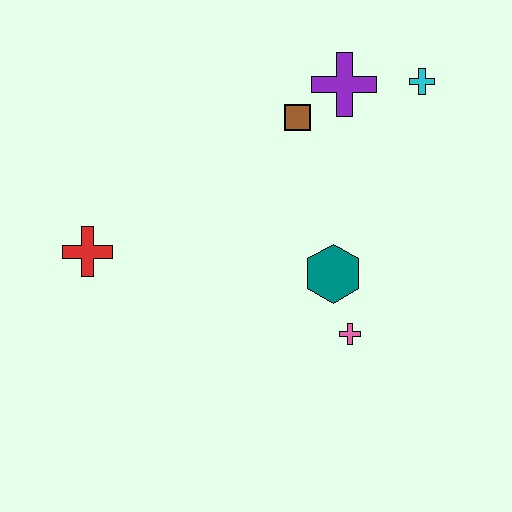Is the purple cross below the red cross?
No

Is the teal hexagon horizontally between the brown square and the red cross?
No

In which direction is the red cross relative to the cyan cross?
The red cross is to the left of the cyan cross.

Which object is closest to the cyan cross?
The purple cross is closest to the cyan cross.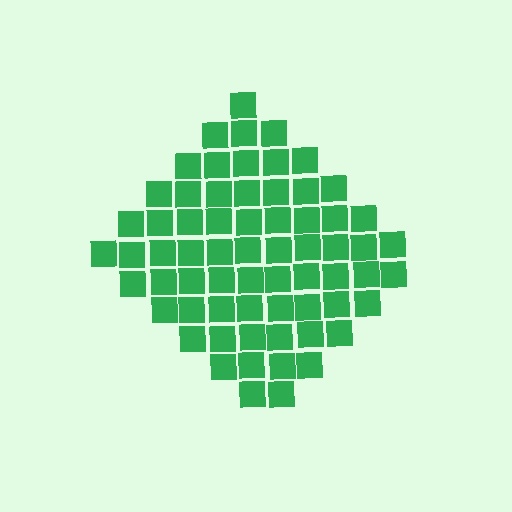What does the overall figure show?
The overall figure shows a diamond.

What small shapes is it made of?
It is made of small squares.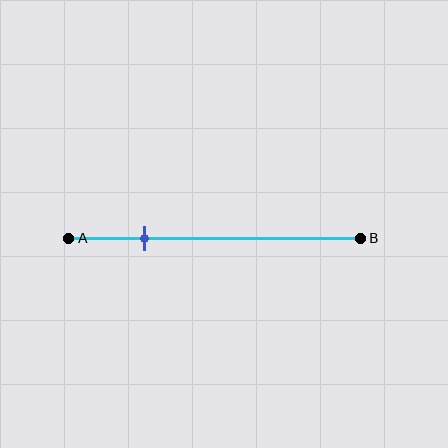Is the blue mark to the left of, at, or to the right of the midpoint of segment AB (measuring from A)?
The blue mark is to the left of the midpoint of segment AB.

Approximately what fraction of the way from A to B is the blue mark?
The blue mark is approximately 25% of the way from A to B.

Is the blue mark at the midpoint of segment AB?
No, the mark is at about 25% from A, not at the 50% midpoint.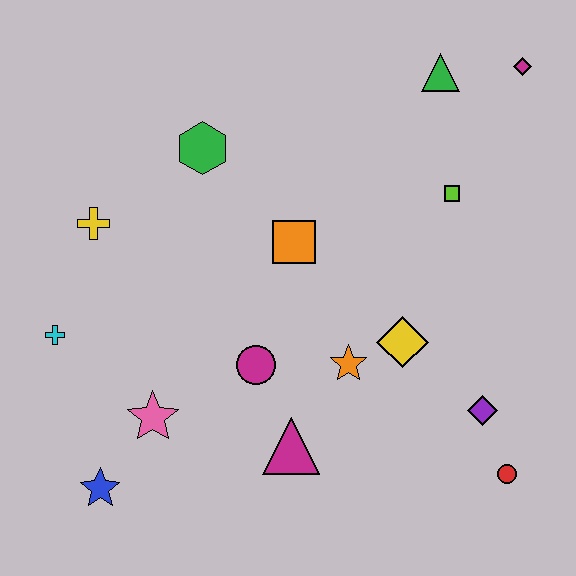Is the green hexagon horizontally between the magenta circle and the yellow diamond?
No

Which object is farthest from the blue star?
The magenta diamond is farthest from the blue star.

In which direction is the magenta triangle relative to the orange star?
The magenta triangle is below the orange star.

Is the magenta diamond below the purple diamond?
No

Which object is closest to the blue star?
The pink star is closest to the blue star.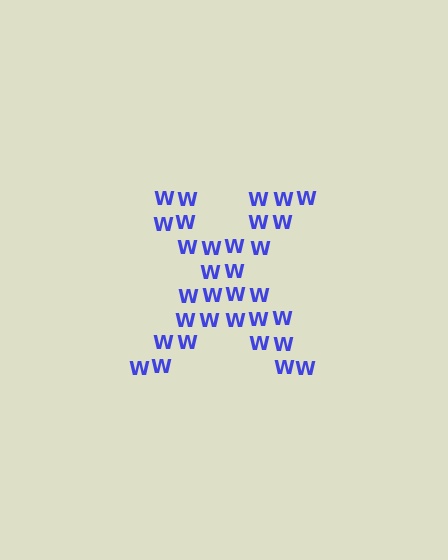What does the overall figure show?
The overall figure shows the letter X.